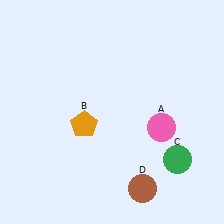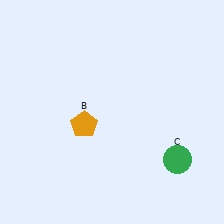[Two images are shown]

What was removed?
The pink circle (A), the brown circle (D) were removed in Image 2.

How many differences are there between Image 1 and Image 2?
There are 2 differences between the two images.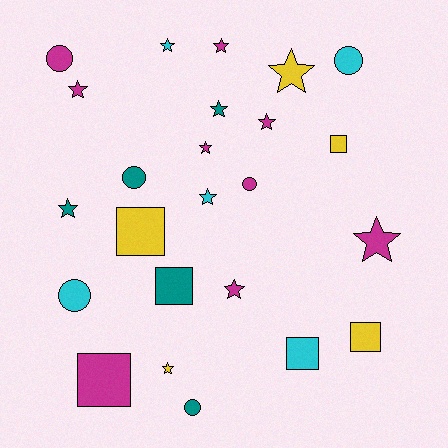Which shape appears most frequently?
Star, with 12 objects.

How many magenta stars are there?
There are 6 magenta stars.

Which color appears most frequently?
Magenta, with 9 objects.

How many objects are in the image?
There are 24 objects.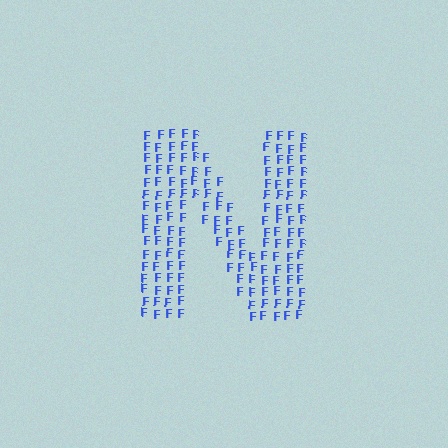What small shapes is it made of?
It is made of small letter F's.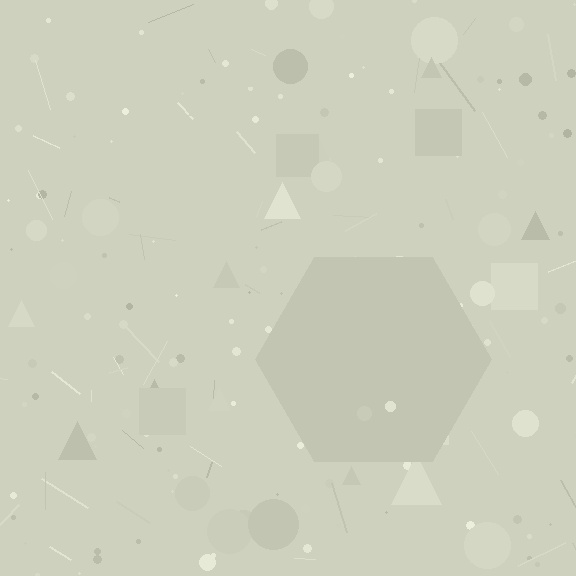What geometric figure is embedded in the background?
A hexagon is embedded in the background.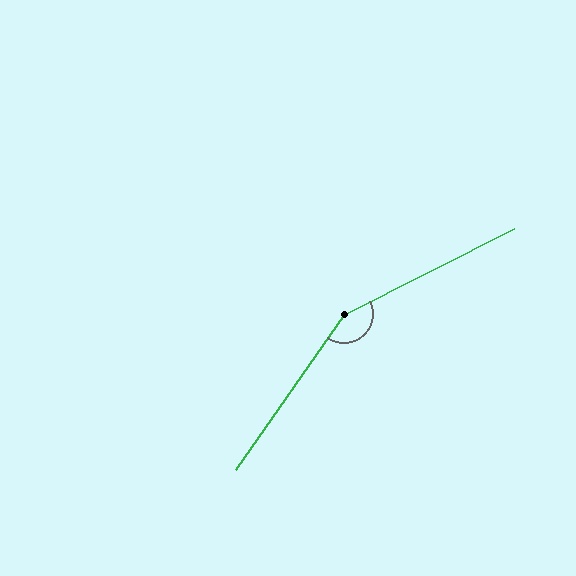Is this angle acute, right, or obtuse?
It is obtuse.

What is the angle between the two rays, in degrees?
Approximately 151 degrees.